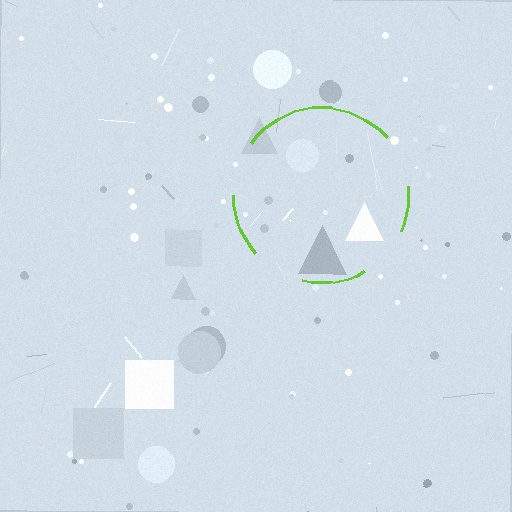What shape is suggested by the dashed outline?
The dashed outline suggests a circle.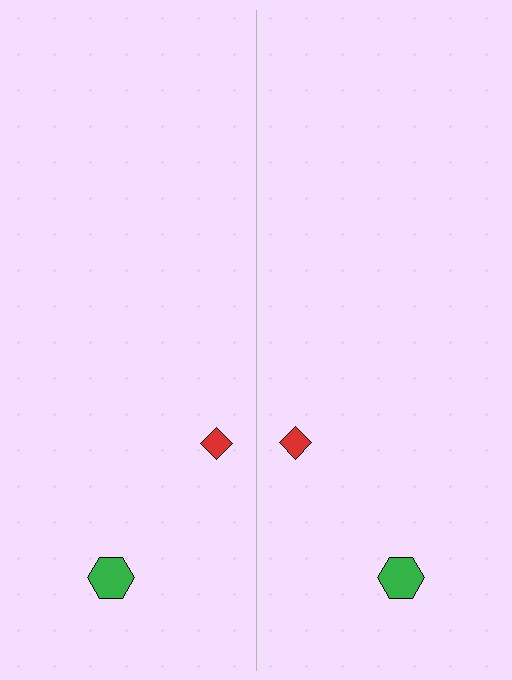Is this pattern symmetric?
Yes, this pattern has bilateral (reflection) symmetry.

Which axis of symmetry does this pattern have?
The pattern has a vertical axis of symmetry running through the center of the image.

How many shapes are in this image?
There are 4 shapes in this image.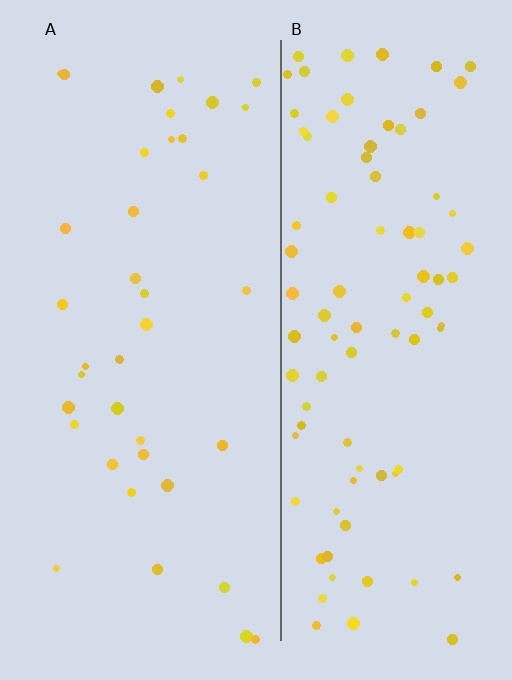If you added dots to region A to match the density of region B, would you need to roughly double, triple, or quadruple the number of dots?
Approximately double.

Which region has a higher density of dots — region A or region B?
B (the right).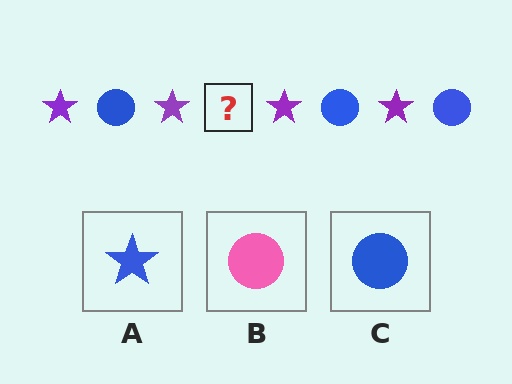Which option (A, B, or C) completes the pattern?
C.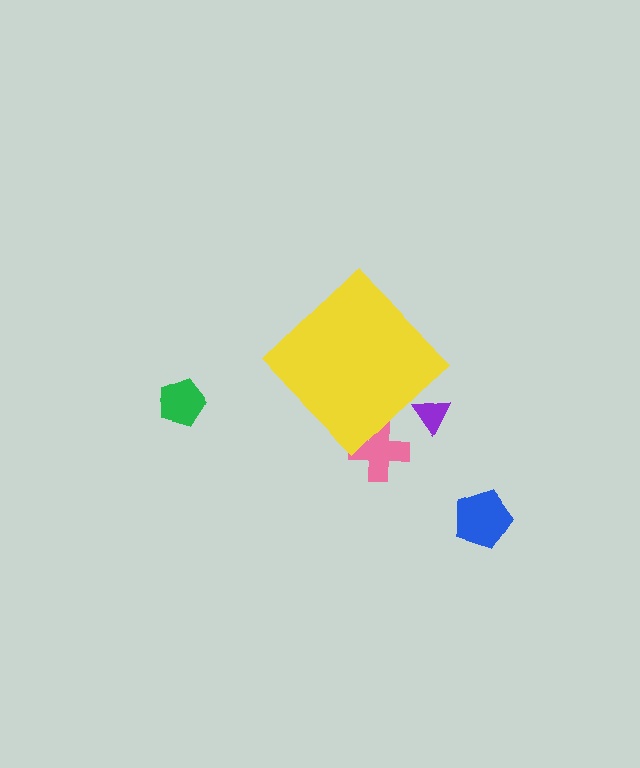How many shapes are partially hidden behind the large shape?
2 shapes are partially hidden.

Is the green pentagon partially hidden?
No, the green pentagon is fully visible.